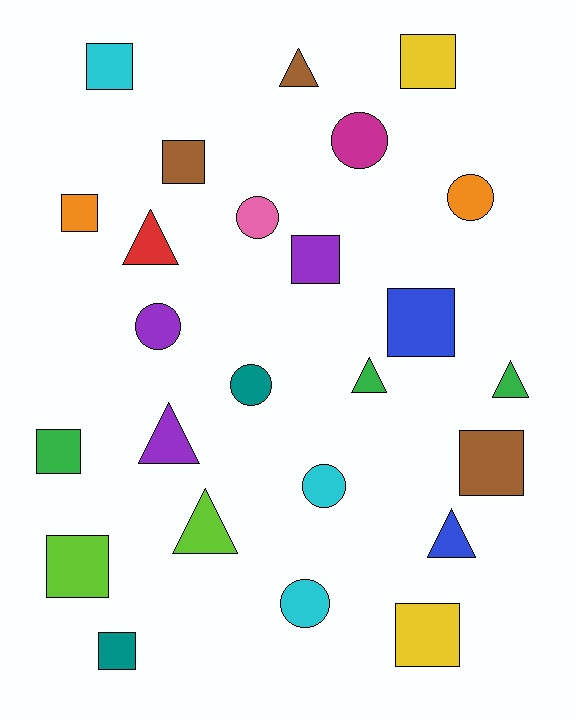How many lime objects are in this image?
There are 2 lime objects.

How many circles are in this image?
There are 7 circles.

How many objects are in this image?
There are 25 objects.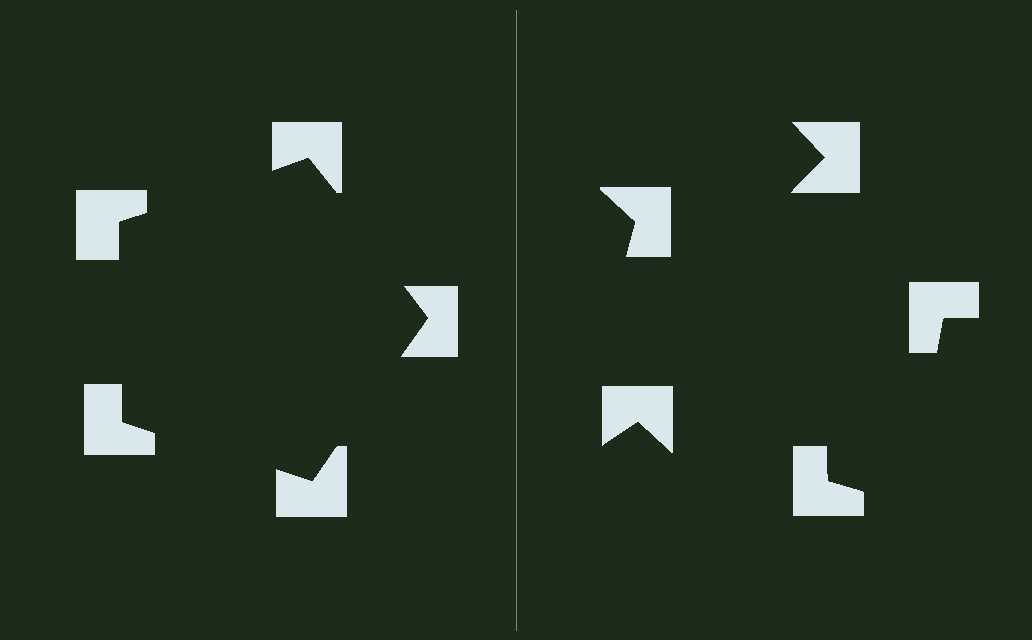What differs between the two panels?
The notched squares are positioned identically on both sides; only the wedge orientations differ. On the left they align to a pentagon; on the right they are misaligned.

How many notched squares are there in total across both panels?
10 — 5 on each side.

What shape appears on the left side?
An illusory pentagon.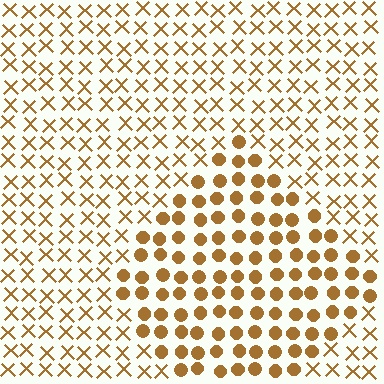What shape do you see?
I see a diamond.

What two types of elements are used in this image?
The image uses circles inside the diamond region and X marks outside it.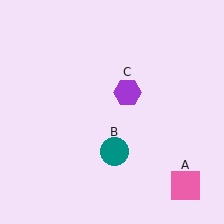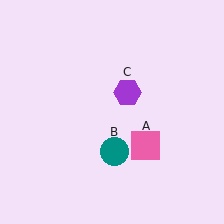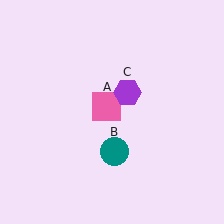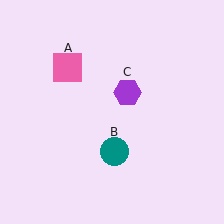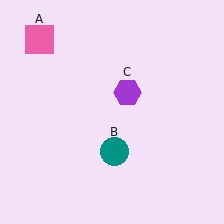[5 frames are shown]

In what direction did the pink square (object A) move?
The pink square (object A) moved up and to the left.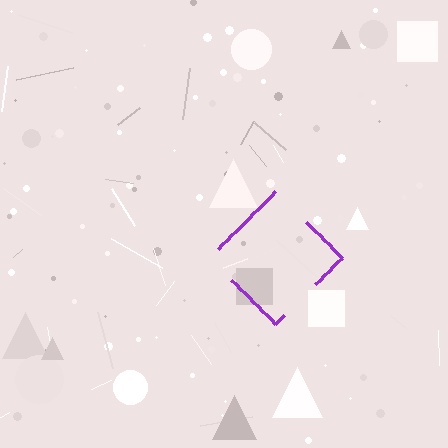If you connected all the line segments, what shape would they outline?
They would outline a diamond.